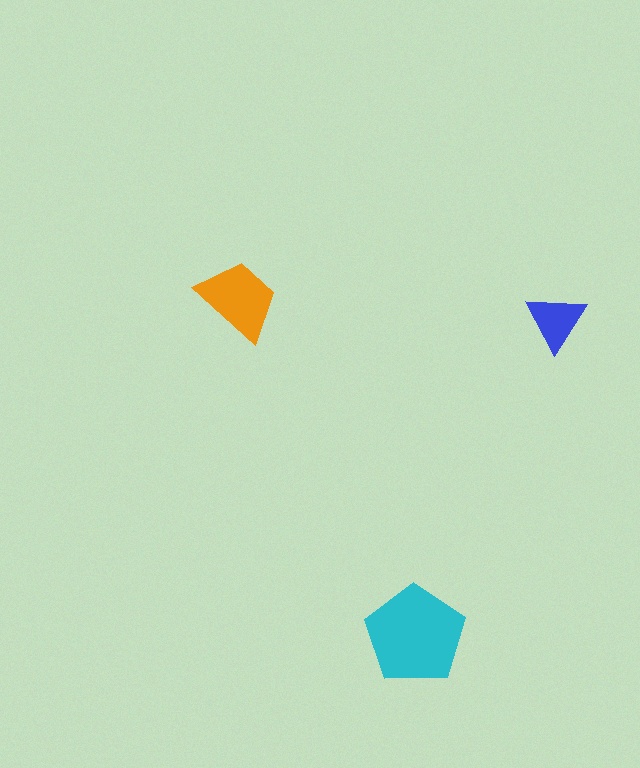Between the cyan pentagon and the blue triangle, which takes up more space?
The cyan pentagon.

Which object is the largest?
The cyan pentagon.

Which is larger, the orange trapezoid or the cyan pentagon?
The cyan pentagon.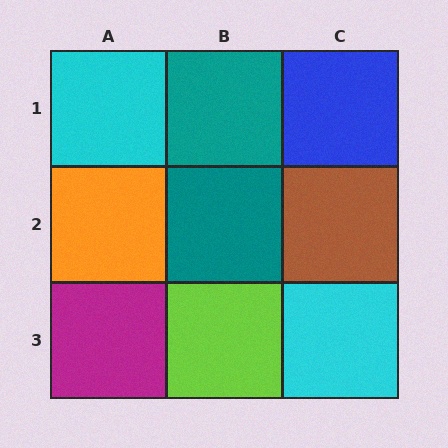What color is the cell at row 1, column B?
Teal.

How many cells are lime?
1 cell is lime.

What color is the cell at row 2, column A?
Orange.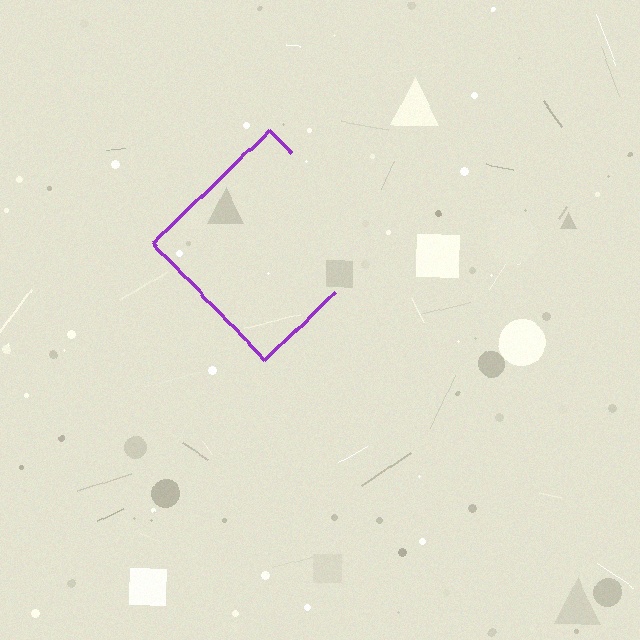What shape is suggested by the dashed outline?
The dashed outline suggests a diamond.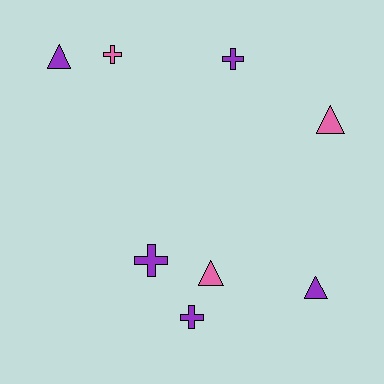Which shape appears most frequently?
Cross, with 4 objects.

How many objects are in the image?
There are 8 objects.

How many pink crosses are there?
There is 1 pink cross.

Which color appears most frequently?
Purple, with 5 objects.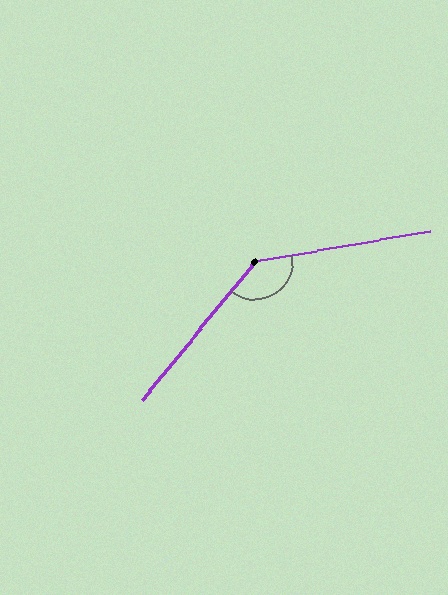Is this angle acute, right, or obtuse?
It is obtuse.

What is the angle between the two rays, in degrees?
Approximately 139 degrees.